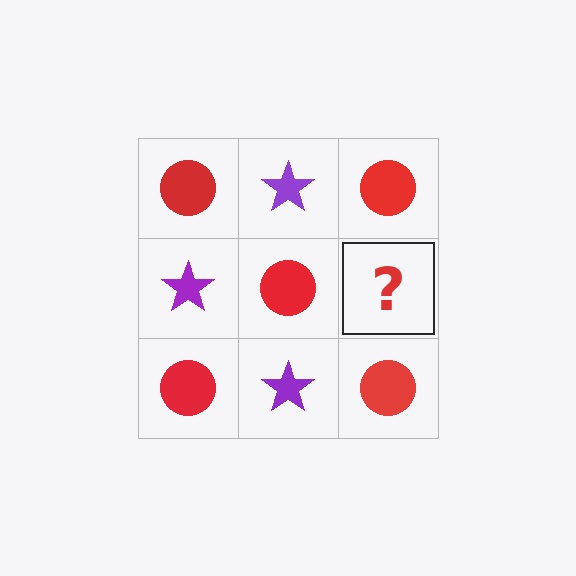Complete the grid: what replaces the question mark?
The question mark should be replaced with a purple star.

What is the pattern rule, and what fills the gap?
The rule is that it alternates red circle and purple star in a checkerboard pattern. The gap should be filled with a purple star.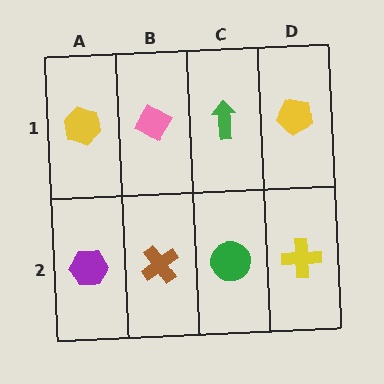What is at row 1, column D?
A yellow pentagon.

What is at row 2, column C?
A green circle.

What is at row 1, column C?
A green arrow.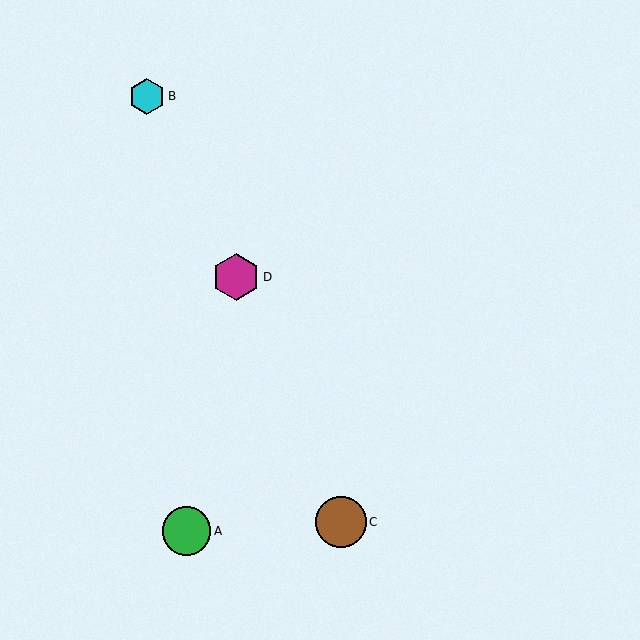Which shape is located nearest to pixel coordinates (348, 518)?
The brown circle (labeled C) at (341, 522) is nearest to that location.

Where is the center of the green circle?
The center of the green circle is at (186, 531).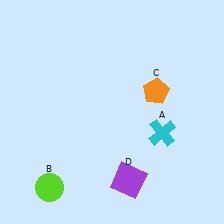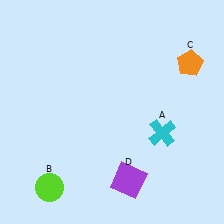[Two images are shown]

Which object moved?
The orange pentagon (C) moved right.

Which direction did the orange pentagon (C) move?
The orange pentagon (C) moved right.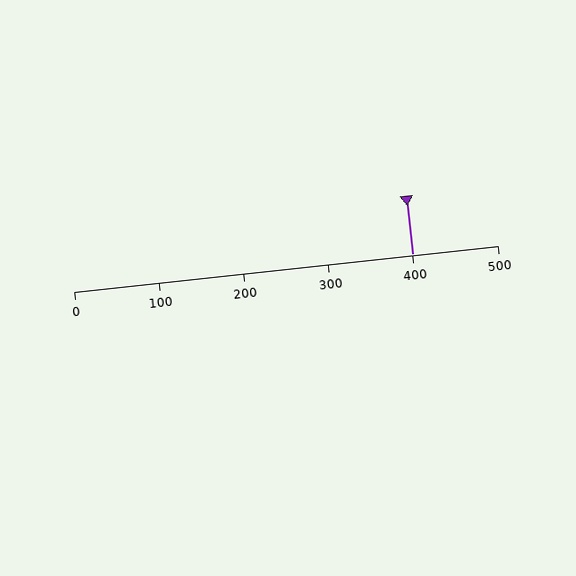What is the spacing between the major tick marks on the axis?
The major ticks are spaced 100 apart.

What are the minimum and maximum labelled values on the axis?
The axis runs from 0 to 500.